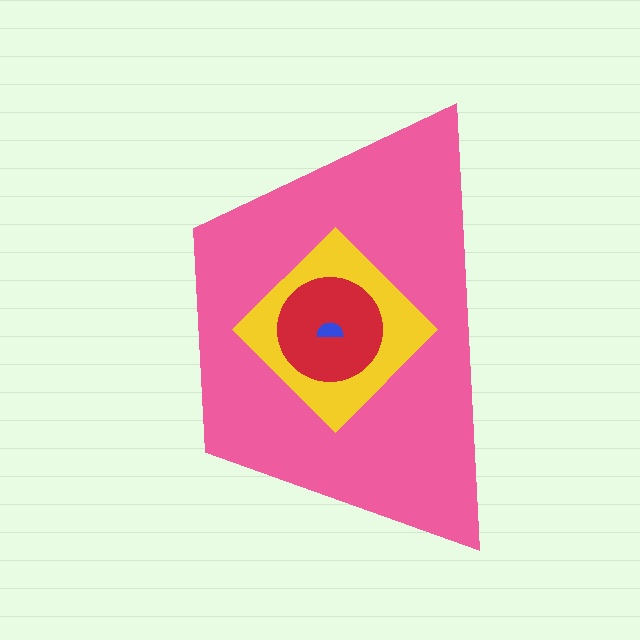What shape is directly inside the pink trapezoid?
The yellow diamond.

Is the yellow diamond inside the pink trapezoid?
Yes.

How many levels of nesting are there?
4.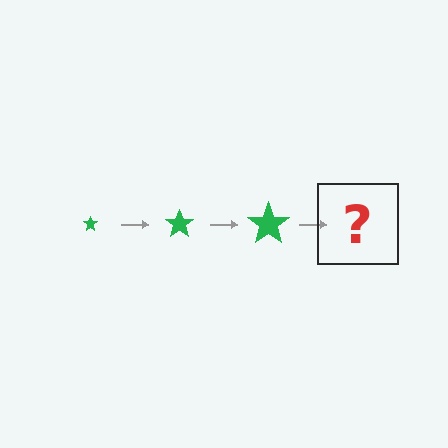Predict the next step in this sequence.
The next step is a green star, larger than the previous one.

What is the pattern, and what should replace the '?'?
The pattern is that the star gets progressively larger each step. The '?' should be a green star, larger than the previous one.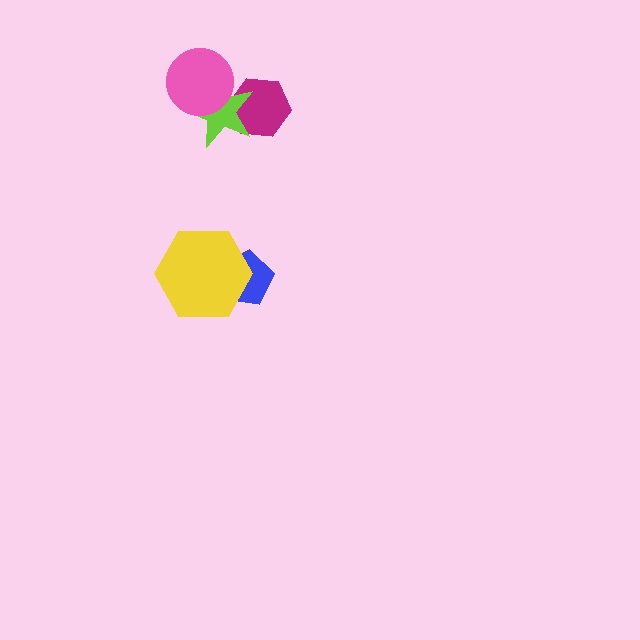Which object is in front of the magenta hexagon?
The lime star is in front of the magenta hexagon.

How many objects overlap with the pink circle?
1 object overlaps with the pink circle.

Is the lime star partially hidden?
Yes, it is partially covered by another shape.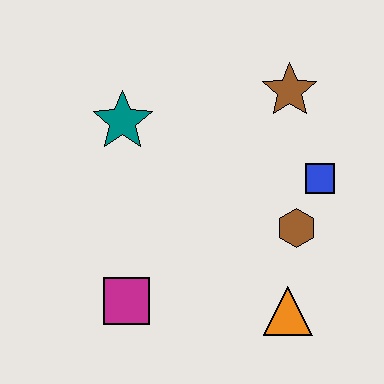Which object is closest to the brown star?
The blue square is closest to the brown star.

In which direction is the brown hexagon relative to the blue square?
The brown hexagon is below the blue square.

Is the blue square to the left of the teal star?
No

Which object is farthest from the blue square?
The magenta square is farthest from the blue square.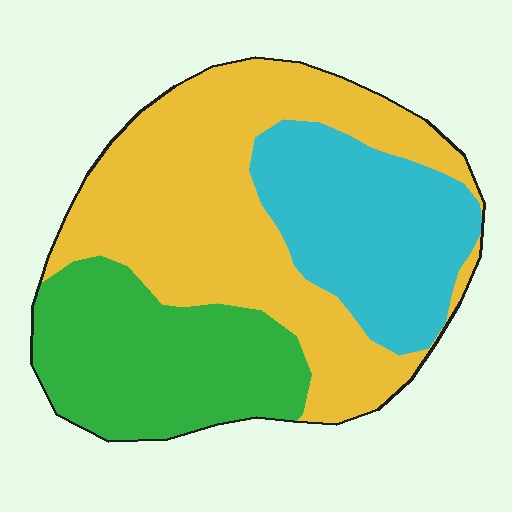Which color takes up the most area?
Yellow, at roughly 45%.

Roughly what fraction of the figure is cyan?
Cyan takes up between a quarter and a half of the figure.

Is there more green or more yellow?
Yellow.